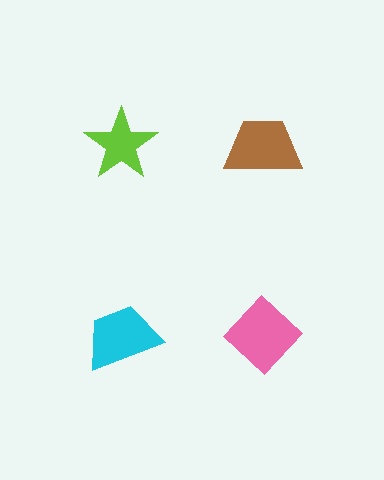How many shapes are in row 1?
2 shapes.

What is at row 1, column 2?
A brown trapezoid.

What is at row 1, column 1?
A lime star.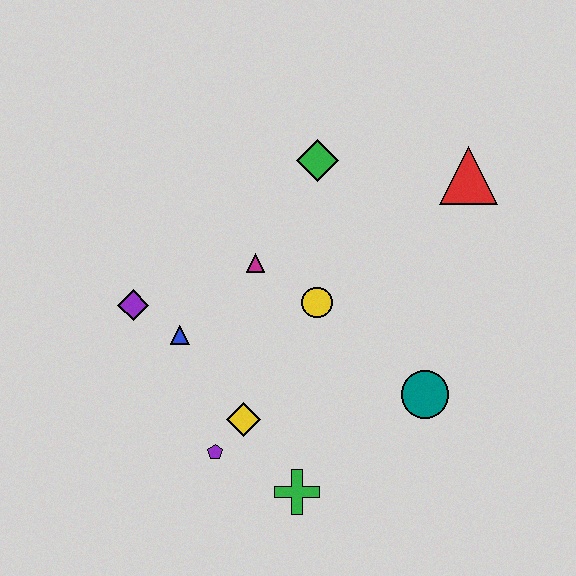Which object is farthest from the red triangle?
The purple pentagon is farthest from the red triangle.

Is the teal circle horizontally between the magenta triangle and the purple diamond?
No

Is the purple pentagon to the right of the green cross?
No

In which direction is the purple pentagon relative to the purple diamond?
The purple pentagon is below the purple diamond.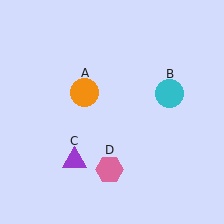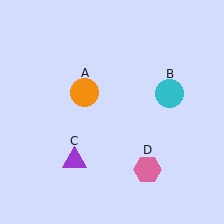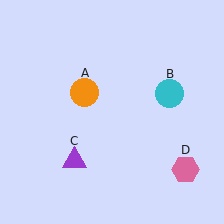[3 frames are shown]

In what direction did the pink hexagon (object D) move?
The pink hexagon (object D) moved right.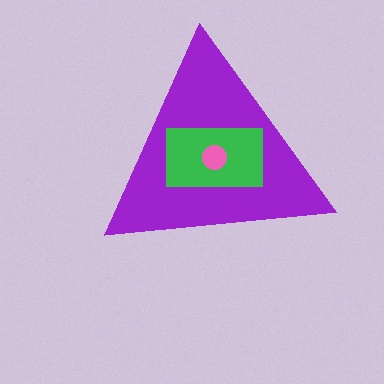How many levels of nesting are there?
3.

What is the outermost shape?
The purple triangle.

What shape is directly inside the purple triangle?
The green rectangle.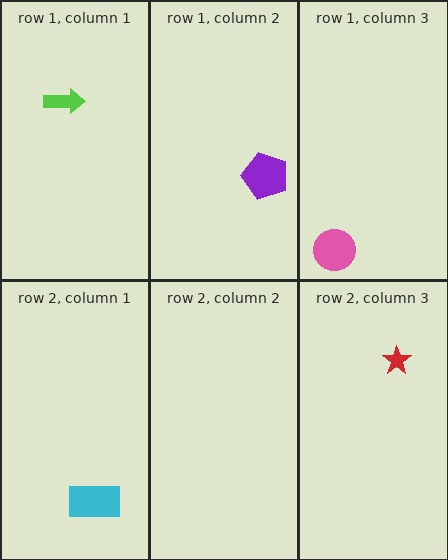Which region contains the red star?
The row 2, column 3 region.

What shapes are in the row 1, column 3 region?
The pink circle.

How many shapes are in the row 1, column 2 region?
1.